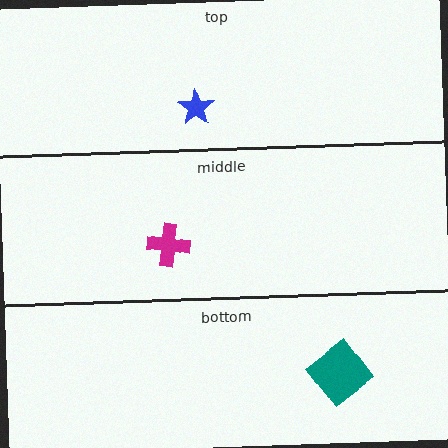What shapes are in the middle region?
The magenta cross.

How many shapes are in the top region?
1.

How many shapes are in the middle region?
1.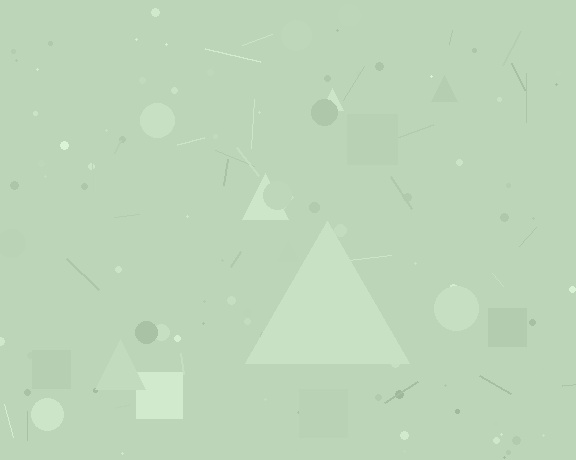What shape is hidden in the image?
A triangle is hidden in the image.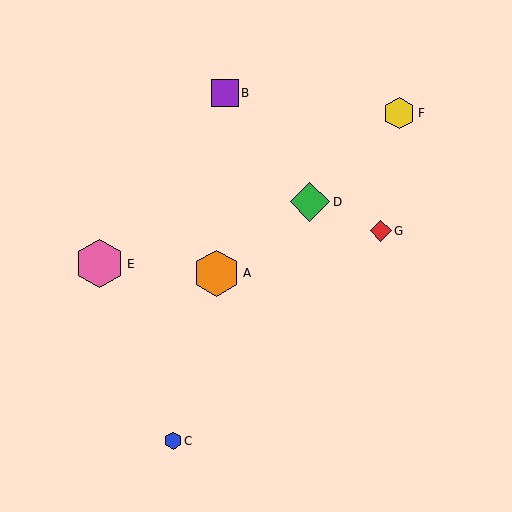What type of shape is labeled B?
Shape B is a purple square.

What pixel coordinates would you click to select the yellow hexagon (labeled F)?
Click at (399, 113) to select the yellow hexagon F.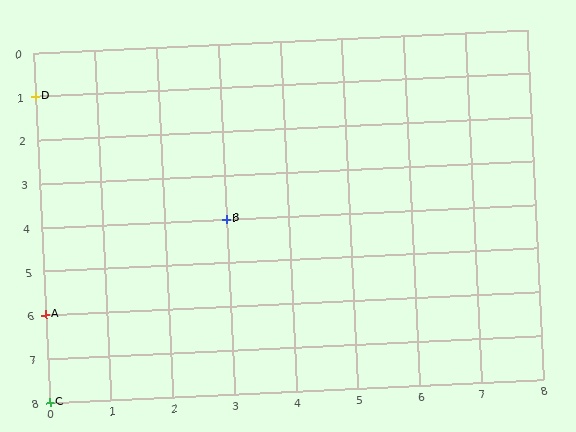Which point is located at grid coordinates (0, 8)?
Point C is at (0, 8).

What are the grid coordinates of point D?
Point D is at grid coordinates (0, 1).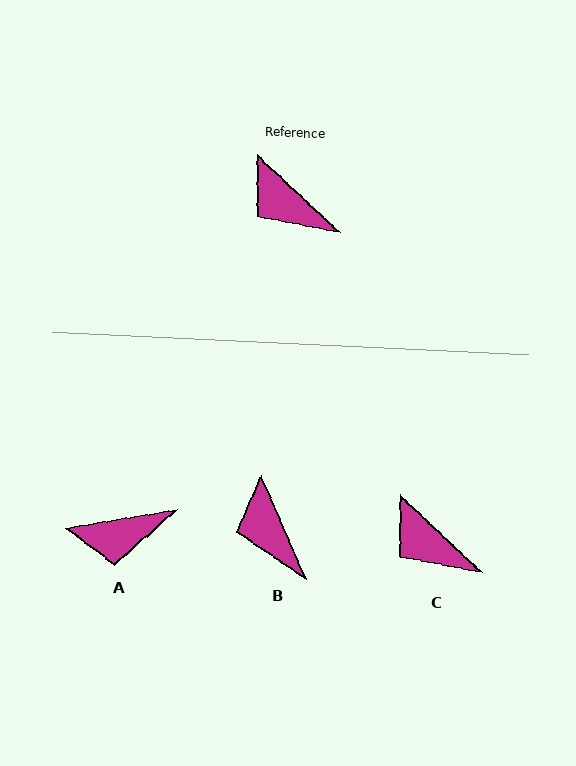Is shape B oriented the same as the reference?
No, it is off by about 23 degrees.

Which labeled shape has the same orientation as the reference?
C.